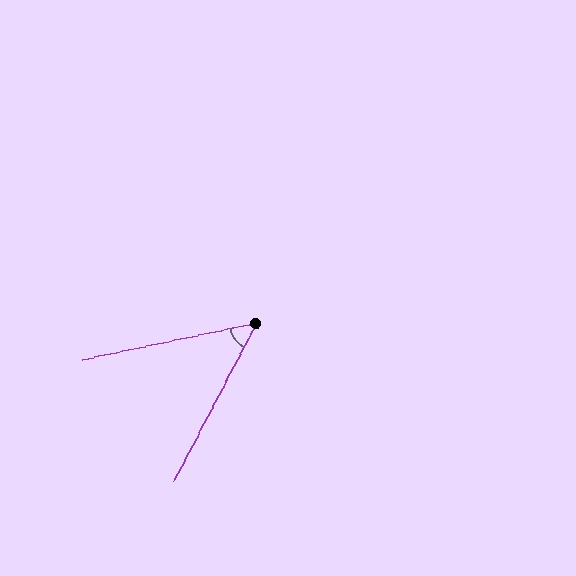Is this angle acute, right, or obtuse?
It is acute.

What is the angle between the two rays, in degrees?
Approximately 51 degrees.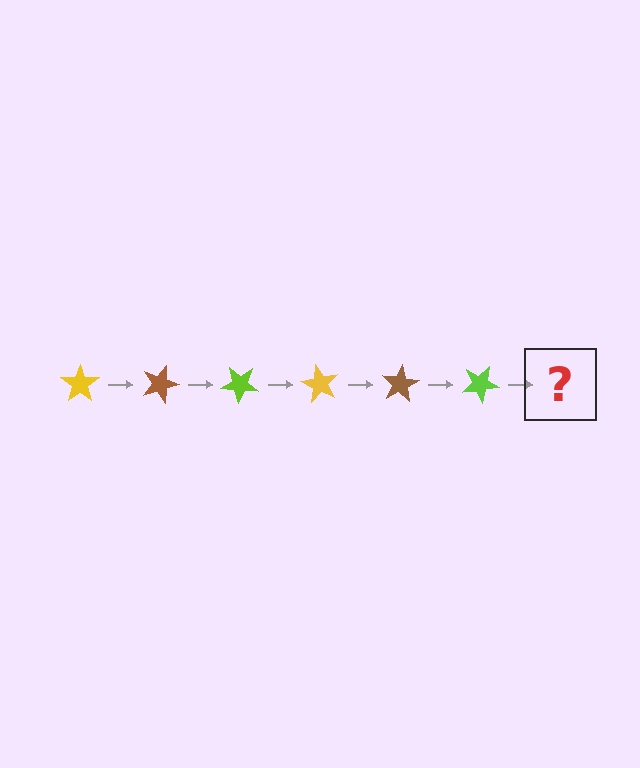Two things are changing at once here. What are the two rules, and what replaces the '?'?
The two rules are that it rotates 20 degrees each step and the color cycles through yellow, brown, and lime. The '?' should be a yellow star, rotated 120 degrees from the start.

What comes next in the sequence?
The next element should be a yellow star, rotated 120 degrees from the start.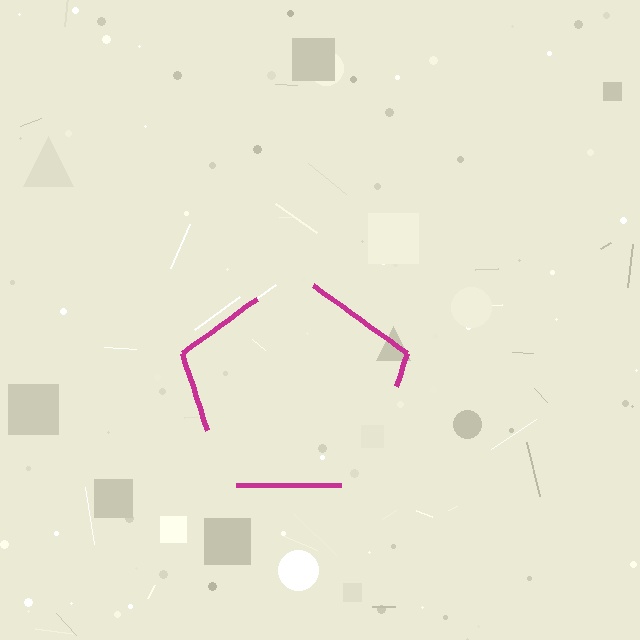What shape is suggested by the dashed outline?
The dashed outline suggests a pentagon.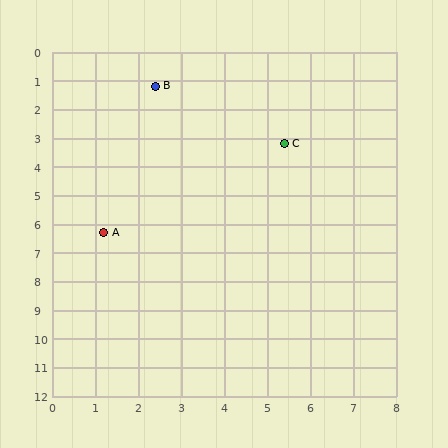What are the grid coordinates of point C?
Point C is at approximately (5.4, 3.2).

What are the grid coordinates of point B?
Point B is at approximately (2.4, 1.2).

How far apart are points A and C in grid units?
Points A and C are about 5.2 grid units apart.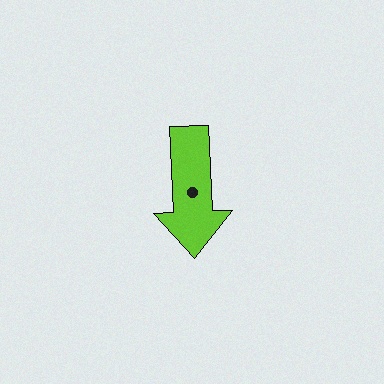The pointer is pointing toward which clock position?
Roughly 6 o'clock.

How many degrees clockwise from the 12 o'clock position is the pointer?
Approximately 177 degrees.